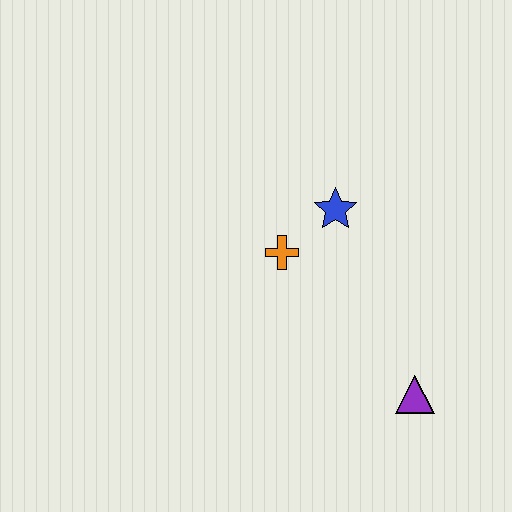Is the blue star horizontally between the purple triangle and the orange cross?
Yes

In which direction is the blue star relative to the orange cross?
The blue star is to the right of the orange cross.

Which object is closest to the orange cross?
The blue star is closest to the orange cross.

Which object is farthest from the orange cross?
The purple triangle is farthest from the orange cross.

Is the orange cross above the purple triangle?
Yes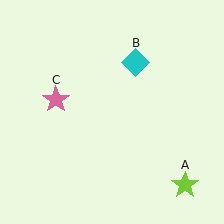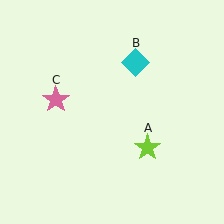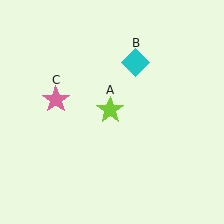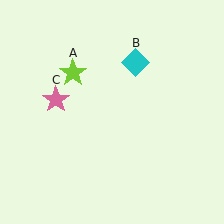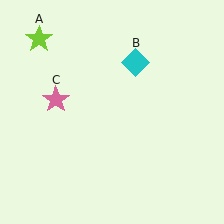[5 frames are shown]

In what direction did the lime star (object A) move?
The lime star (object A) moved up and to the left.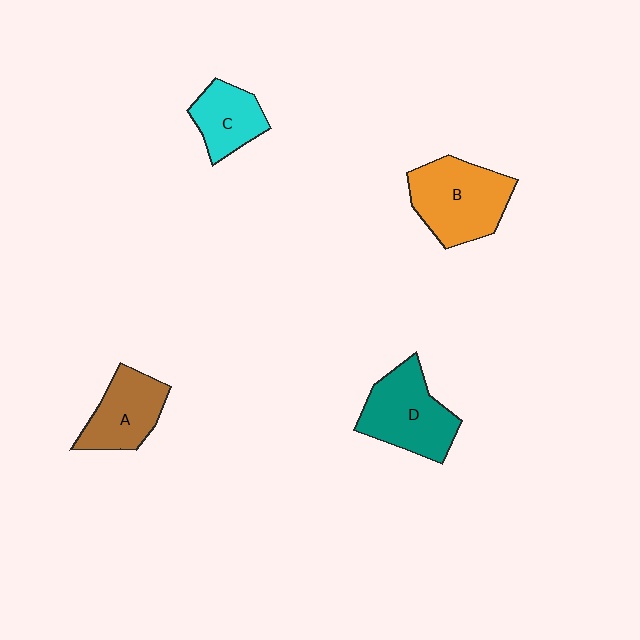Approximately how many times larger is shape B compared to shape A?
Approximately 1.4 times.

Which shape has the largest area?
Shape B (orange).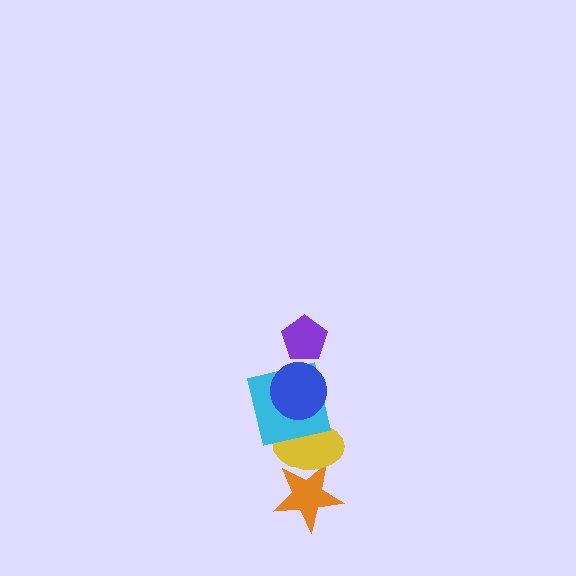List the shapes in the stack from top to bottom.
From top to bottom: the purple pentagon, the blue circle, the cyan square, the yellow ellipse, the orange star.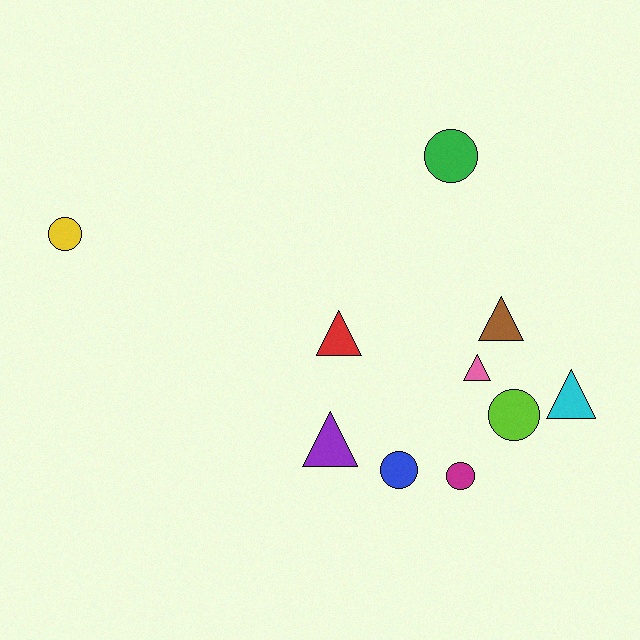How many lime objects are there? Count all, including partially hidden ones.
There is 1 lime object.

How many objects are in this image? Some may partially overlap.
There are 10 objects.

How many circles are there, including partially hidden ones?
There are 5 circles.